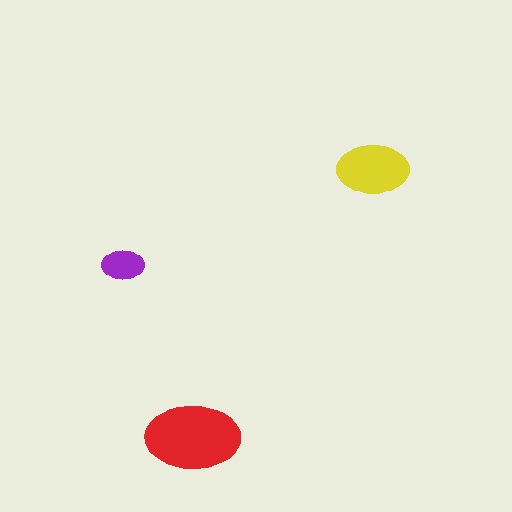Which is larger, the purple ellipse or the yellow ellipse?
The yellow one.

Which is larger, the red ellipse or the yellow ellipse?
The red one.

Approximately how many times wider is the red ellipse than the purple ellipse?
About 2 times wider.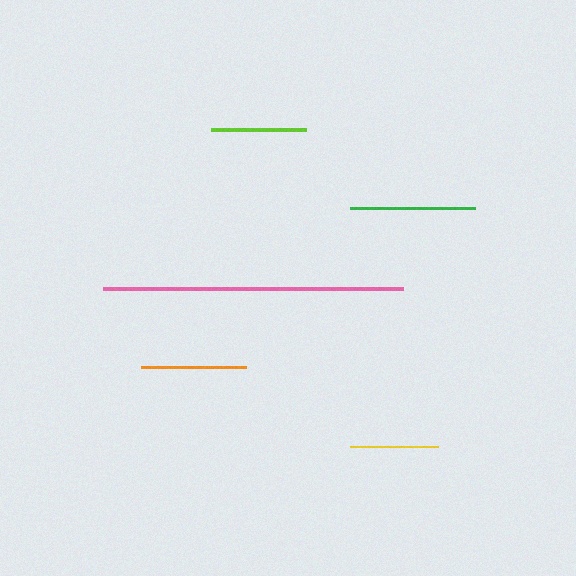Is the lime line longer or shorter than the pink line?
The pink line is longer than the lime line.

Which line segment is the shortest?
The yellow line is the shortest at approximately 89 pixels.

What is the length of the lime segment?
The lime segment is approximately 96 pixels long.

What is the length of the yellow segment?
The yellow segment is approximately 89 pixels long.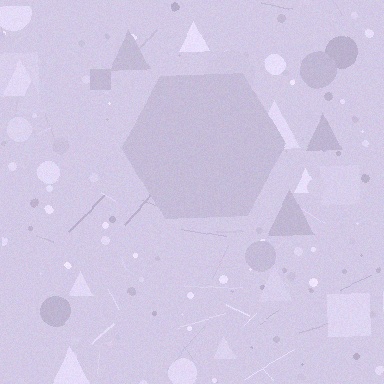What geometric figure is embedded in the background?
A hexagon is embedded in the background.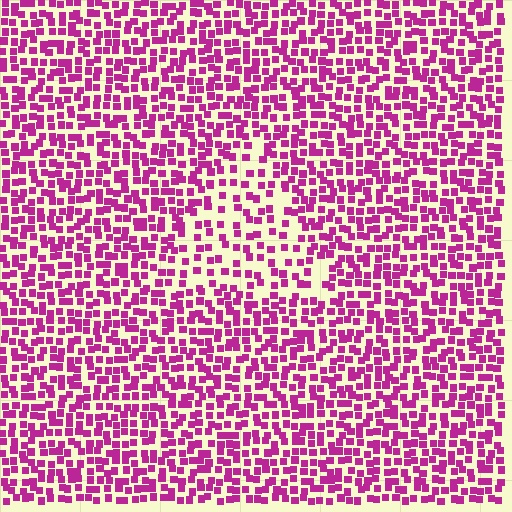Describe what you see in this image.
The image contains small magenta elements arranged at two different densities. A triangle-shaped region is visible where the elements are less densely packed than the surrounding area.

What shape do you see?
I see a triangle.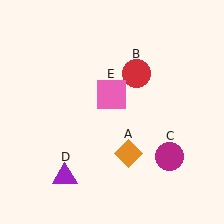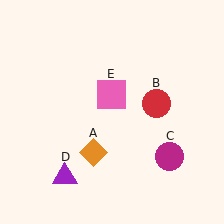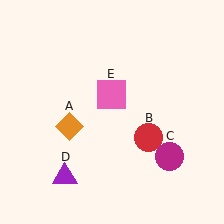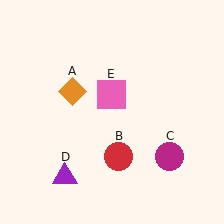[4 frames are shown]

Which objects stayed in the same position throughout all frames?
Magenta circle (object C) and purple triangle (object D) and pink square (object E) remained stationary.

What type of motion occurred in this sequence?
The orange diamond (object A), red circle (object B) rotated clockwise around the center of the scene.